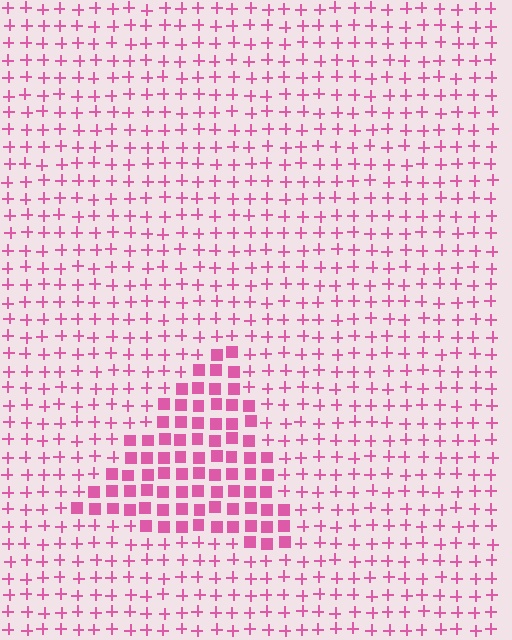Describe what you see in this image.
The image is filled with small pink elements arranged in a uniform grid. A triangle-shaped region contains squares, while the surrounding area contains plus signs. The boundary is defined purely by the change in element shape.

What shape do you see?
I see a triangle.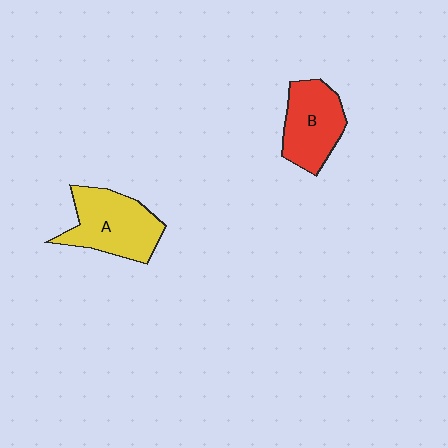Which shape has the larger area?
Shape A (yellow).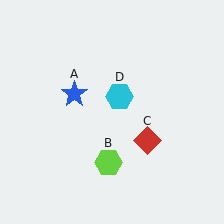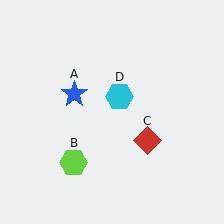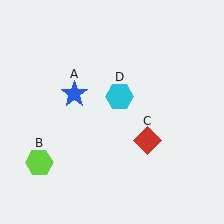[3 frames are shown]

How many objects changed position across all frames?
1 object changed position: lime hexagon (object B).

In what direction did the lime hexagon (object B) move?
The lime hexagon (object B) moved left.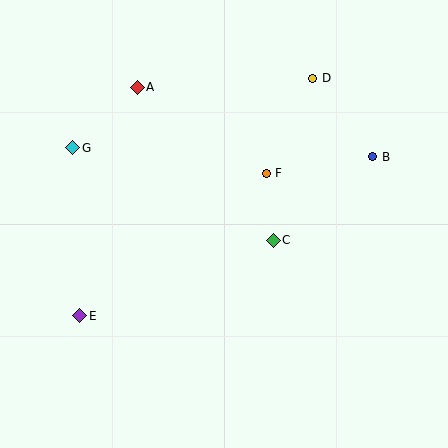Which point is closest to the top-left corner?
Point A is closest to the top-left corner.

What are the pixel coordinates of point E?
Point E is at (80, 316).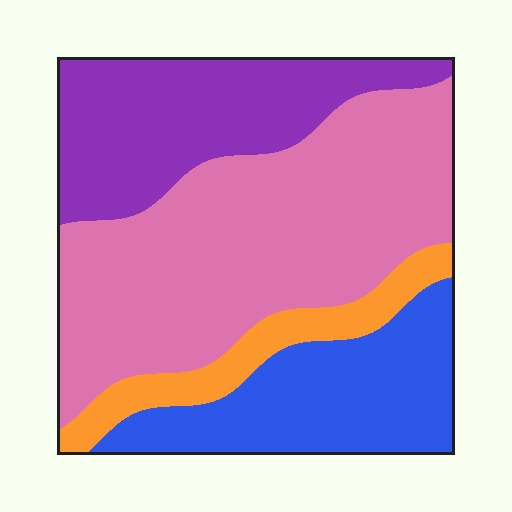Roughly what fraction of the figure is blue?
Blue takes up less than a quarter of the figure.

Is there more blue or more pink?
Pink.